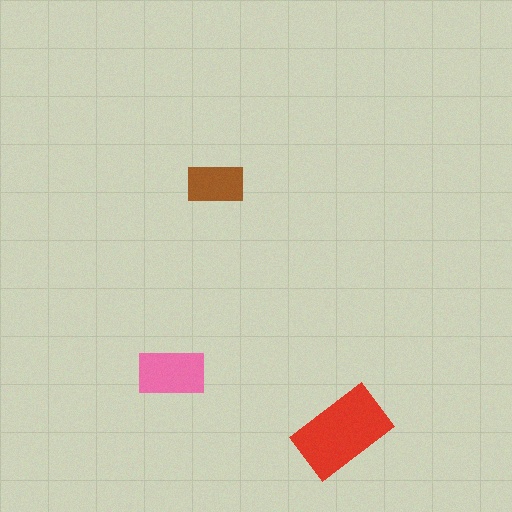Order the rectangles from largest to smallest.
the red one, the pink one, the brown one.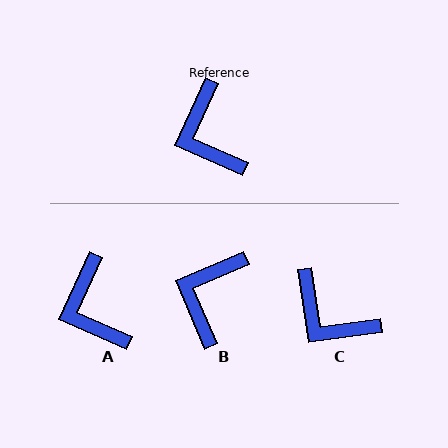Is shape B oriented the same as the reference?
No, it is off by about 43 degrees.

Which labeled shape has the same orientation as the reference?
A.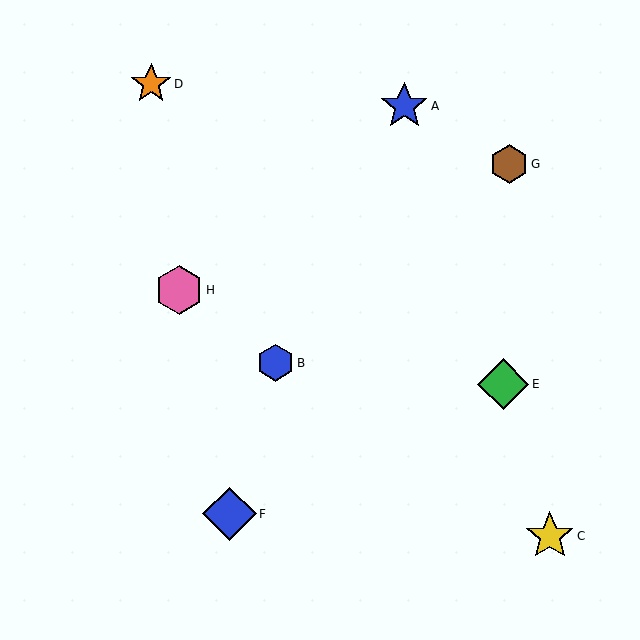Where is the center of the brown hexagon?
The center of the brown hexagon is at (509, 164).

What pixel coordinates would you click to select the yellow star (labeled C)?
Click at (550, 536) to select the yellow star C.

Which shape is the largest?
The blue diamond (labeled F) is the largest.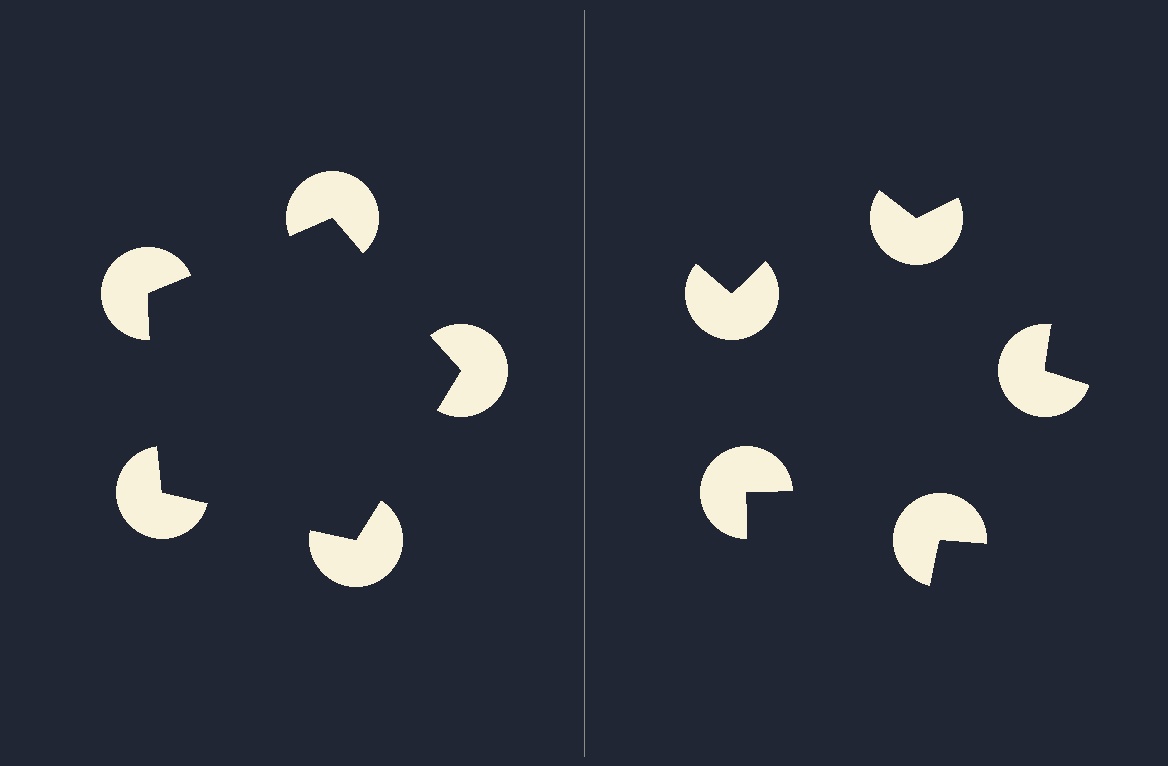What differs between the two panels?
The pac-man discs are positioned identically on both sides; only the wedge orientations differ. On the left they align to a pentagon; on the right they are misaligned.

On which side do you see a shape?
An illusory pentagon appears on the left side. On the right side the wedge cuts are rotated, so no coherent shape forms.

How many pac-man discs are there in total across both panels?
10 — 5 on each side.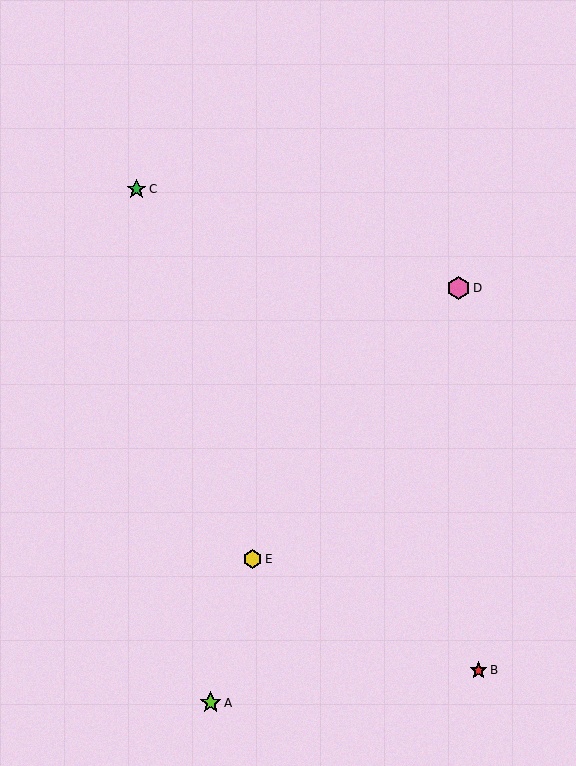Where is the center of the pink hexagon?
The center of the pink hexagon is at (459, 288).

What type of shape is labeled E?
Shape E is a yellow hexagon.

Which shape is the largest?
The pink hexagon (labeled D) is the largest.